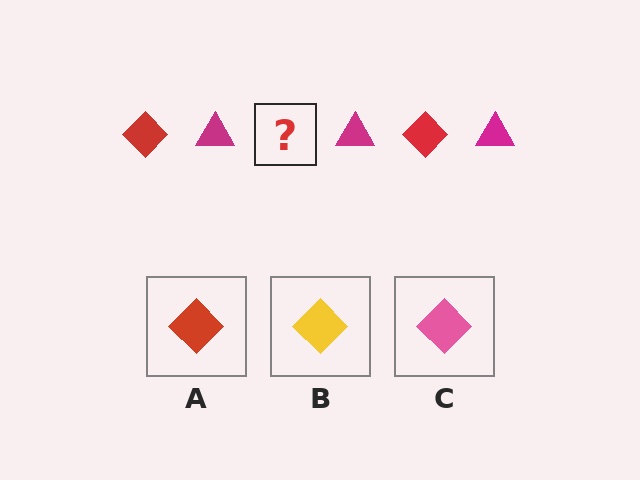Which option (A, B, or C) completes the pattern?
A.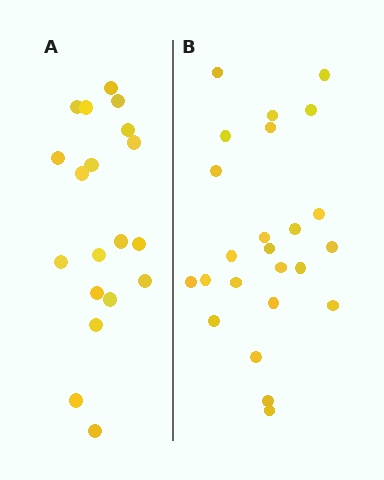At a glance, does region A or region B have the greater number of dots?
Region B (the right region) has more dots.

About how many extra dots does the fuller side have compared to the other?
Region B has about 5 more dots than region A.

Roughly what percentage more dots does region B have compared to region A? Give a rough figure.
About 25% more.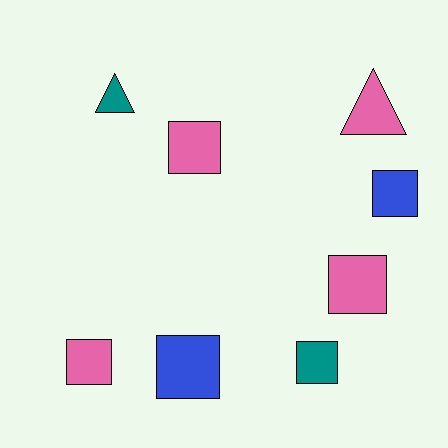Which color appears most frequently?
Pink, with 4 objects.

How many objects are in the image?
There are 8 objects.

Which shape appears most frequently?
Square, with 6 objects.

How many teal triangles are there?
There is 1 teal triangle.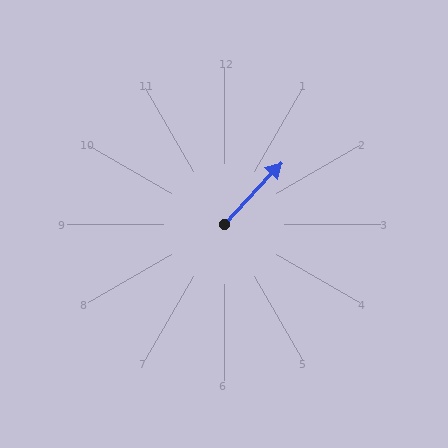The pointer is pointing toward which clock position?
Roughly 1 o'clock.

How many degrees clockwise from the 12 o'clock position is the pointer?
Approximately 43 degrees.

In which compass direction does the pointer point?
Northeast.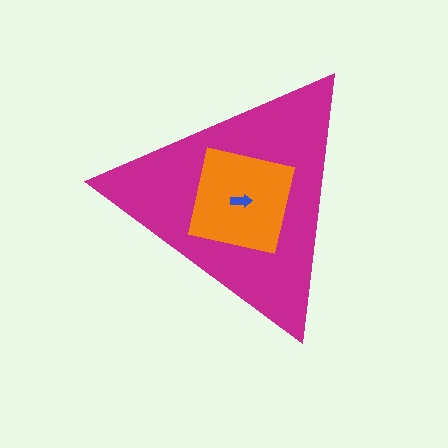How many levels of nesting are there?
3.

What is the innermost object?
The blue arrow.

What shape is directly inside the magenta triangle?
The orange square.